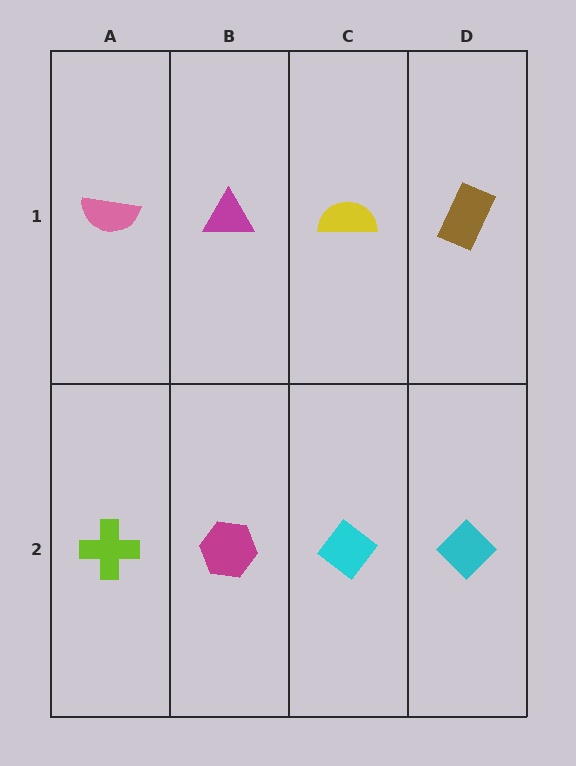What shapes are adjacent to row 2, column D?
A brown rectangle (row 1, column D), a cyan diamond (row 2, column C).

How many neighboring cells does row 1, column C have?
3.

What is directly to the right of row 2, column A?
A magenta hexagon.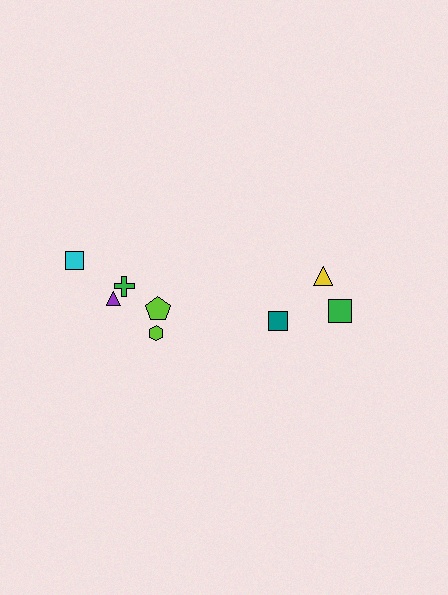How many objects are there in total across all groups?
There are 8 objects.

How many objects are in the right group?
There are 3 objects.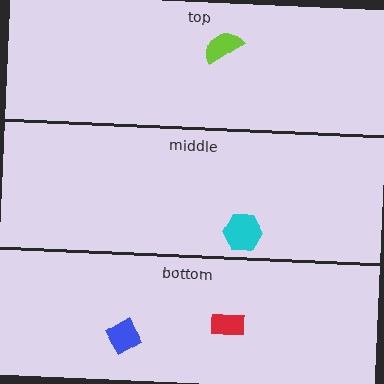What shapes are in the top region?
The lime semicircle.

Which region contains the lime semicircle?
The top region.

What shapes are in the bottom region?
The blue diamond, the red rectangle.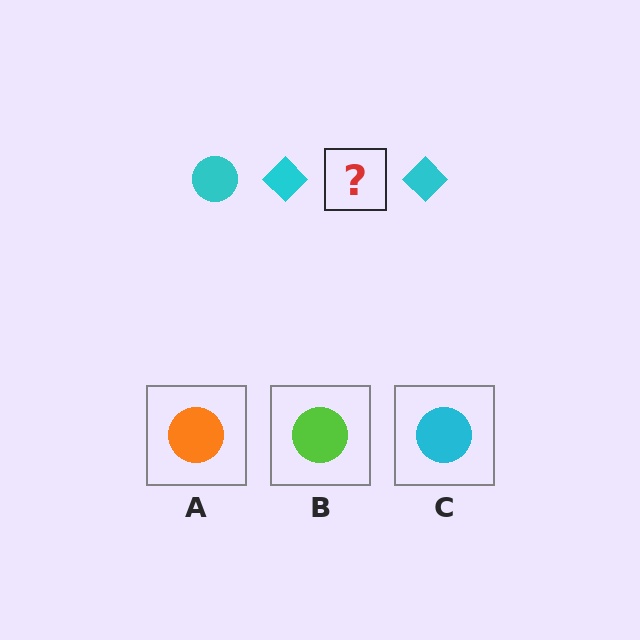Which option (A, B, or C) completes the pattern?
C.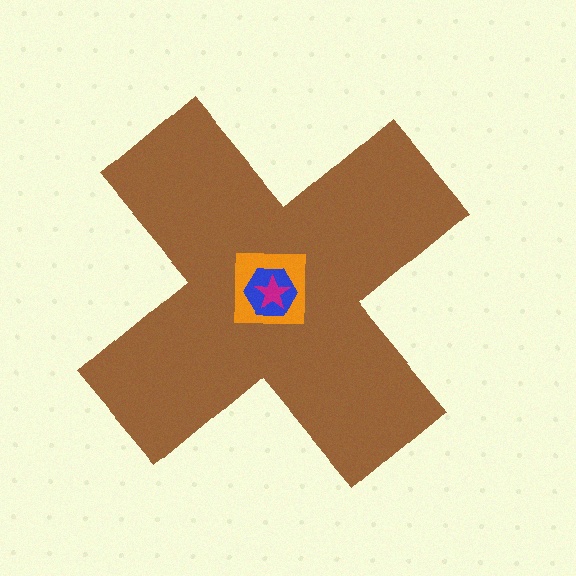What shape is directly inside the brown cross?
The orange square.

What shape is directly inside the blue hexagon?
The magenta star.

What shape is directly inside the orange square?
The blue hexagon.